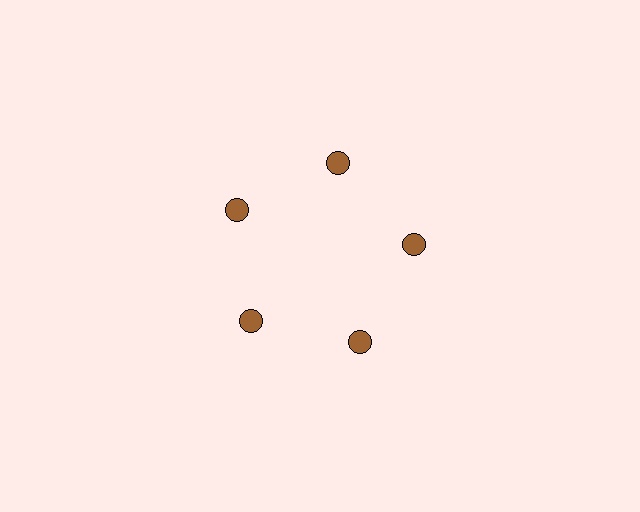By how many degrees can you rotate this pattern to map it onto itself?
The pattern maps onto itself every 72 degrees of rotation.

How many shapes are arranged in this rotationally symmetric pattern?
There are 5 shapes, arranged in 5 groups of 1.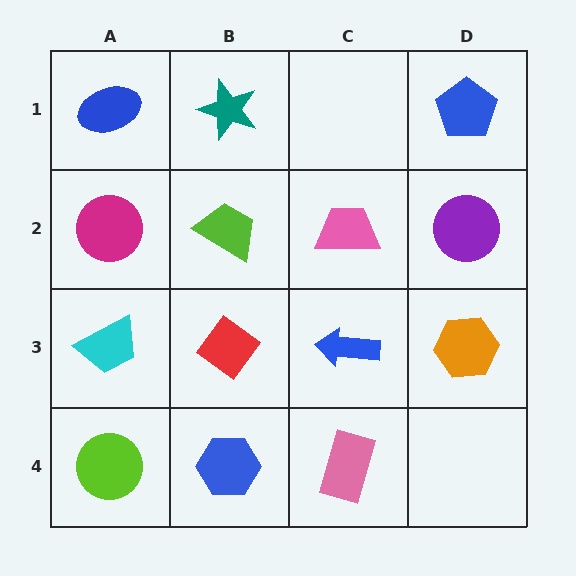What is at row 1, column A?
A blue ellipse.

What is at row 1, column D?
A blue pentagon.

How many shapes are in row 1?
3 shapes.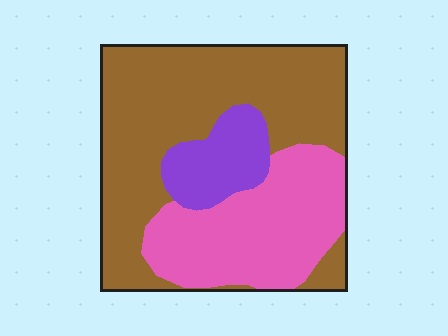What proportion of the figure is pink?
Pink takes up about one third (1/3) of the figure.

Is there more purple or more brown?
Brown.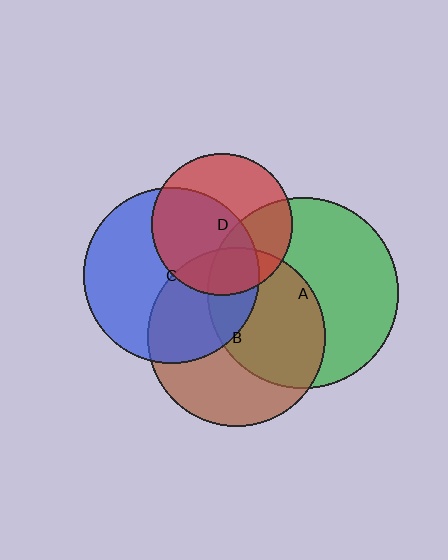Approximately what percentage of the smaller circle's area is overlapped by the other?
Approximately 20%.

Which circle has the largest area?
Circle A (green).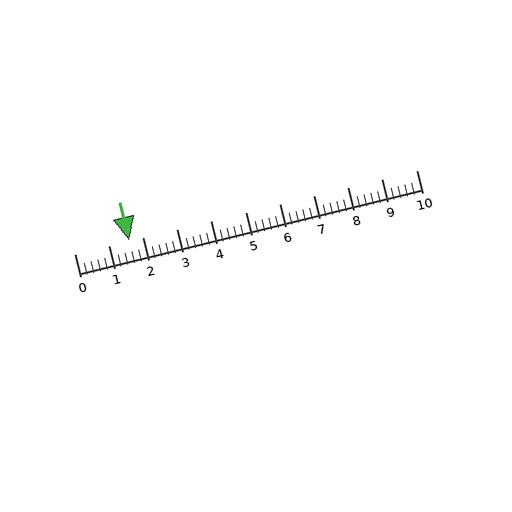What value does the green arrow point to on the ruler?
The green arrow points to approximately 1.6.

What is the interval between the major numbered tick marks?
The major tick marks are spaced 1 units apart.